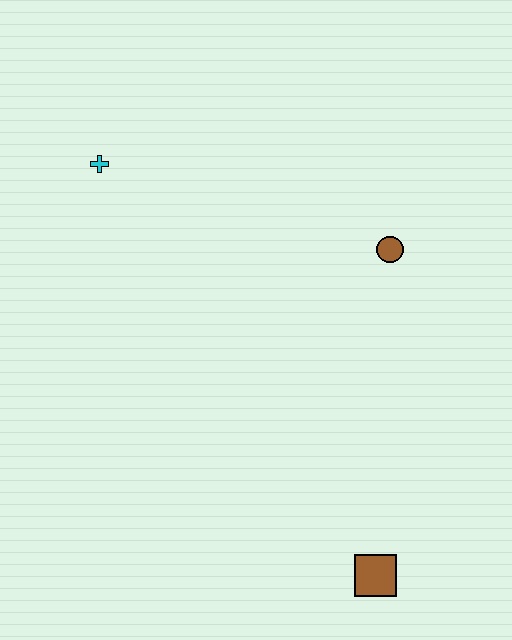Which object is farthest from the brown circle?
The brown square is farthest from the brown circle.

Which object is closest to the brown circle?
The cyan cross is closest to the brown circle.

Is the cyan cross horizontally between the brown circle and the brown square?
No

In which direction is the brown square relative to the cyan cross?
The brown square is below the cyan cross.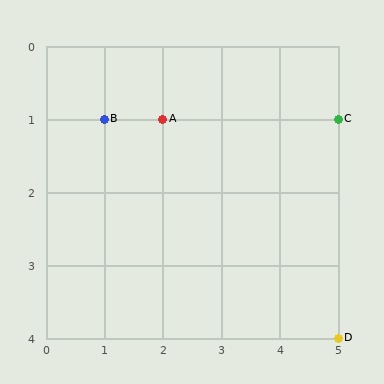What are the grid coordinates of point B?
Point B is at grid coordinates (1, 1).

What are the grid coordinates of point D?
Point D is at grid coordinates (5, 4).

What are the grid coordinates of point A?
Point A is at grid coordinates (2, 1).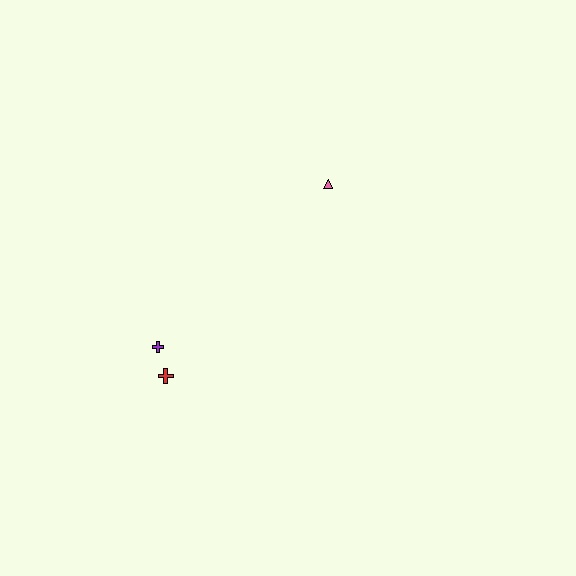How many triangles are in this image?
There is 1 triangle.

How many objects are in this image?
There are 3 objects.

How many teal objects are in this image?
There are no teal objects.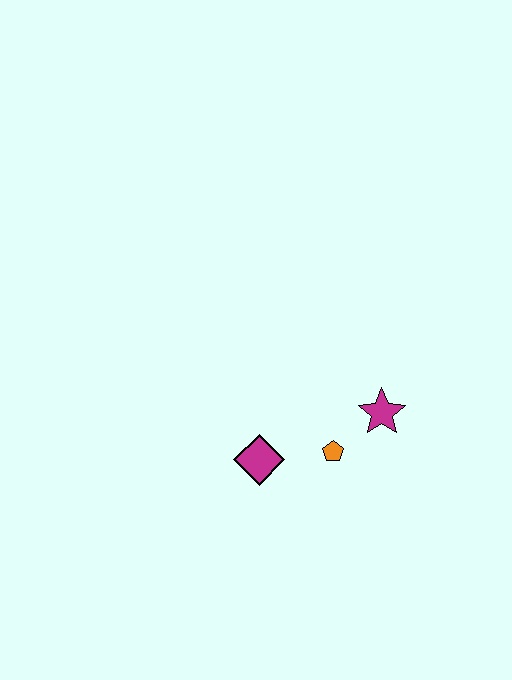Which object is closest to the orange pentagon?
The magenta star is closest to the orange pentagon.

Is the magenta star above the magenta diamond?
Yes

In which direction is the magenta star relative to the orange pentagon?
The magenta star is to the right of the orange pentagon.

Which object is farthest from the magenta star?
The magenta diamond is farthest from the magenta star.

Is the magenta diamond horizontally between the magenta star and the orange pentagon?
No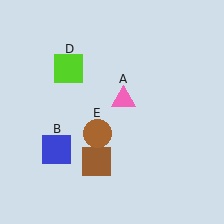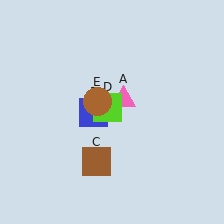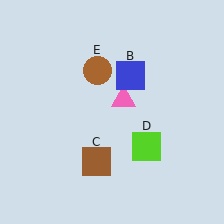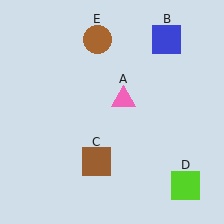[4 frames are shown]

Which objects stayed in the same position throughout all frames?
Pink triangle (object A) and brown square (object C) remained stationary.